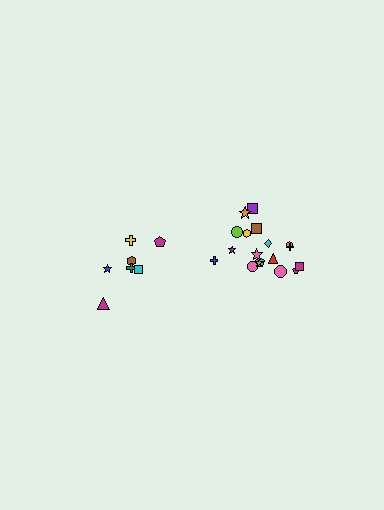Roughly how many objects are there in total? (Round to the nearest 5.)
Roughly 25 objects in total.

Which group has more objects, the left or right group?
The right group.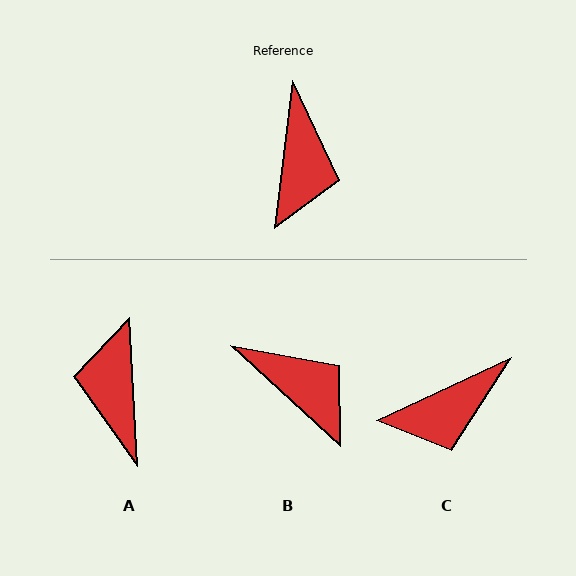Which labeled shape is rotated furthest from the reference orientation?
A, about 170 degrees away.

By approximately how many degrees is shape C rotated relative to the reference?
Approximately 58 degrees clockwise.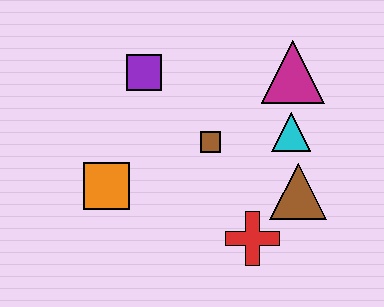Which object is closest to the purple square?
The brown square is closest to the purple square.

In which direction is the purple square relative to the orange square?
The purple square is above the orange square.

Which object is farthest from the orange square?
The magenta triangle is farthest from the orange square.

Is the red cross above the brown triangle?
No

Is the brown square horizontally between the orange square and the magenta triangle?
Yes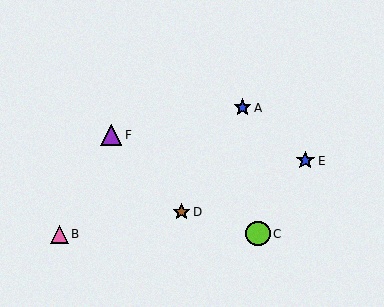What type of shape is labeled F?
Shape F is a purple triangle.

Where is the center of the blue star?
The center of the blue star is at (305, 161).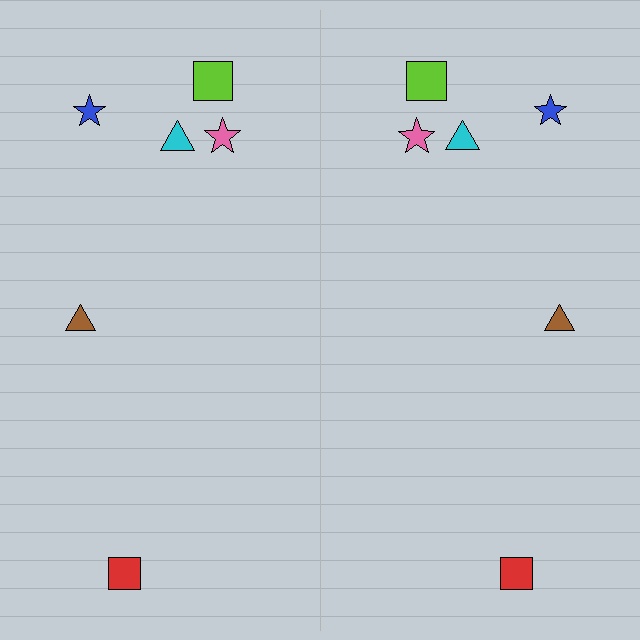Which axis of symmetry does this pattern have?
The pattern has a vertical axis of symmetry running through the center of the image.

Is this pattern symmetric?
Yes, this pattern has bilateral (reflection) symmetry.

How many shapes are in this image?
There are 12 shapes in this image.